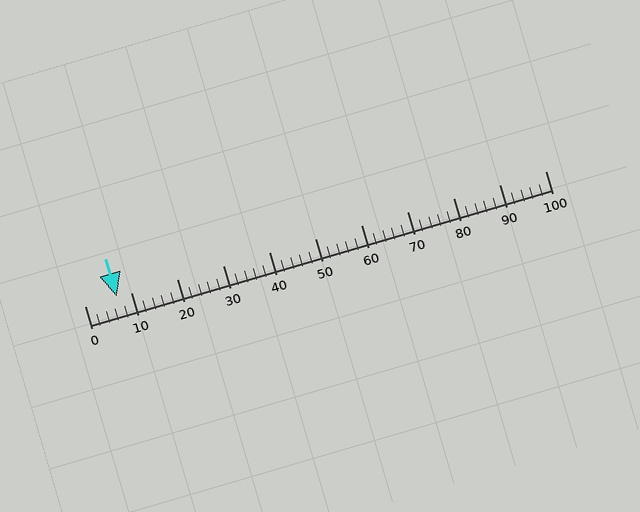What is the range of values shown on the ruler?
The ruler shows values from 0 to 100.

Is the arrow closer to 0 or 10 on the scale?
The arrow is closer to 10.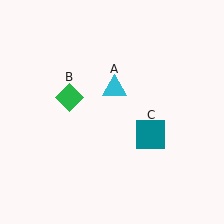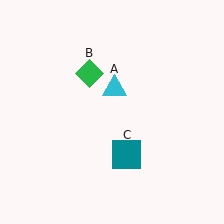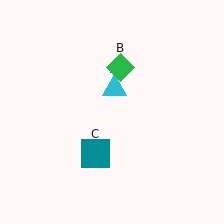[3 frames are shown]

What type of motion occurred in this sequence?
The green diamond (object B), teal square (object C) rotated clockwise around the center of the scene.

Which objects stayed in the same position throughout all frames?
Cyan triangle (object A) remained stationary.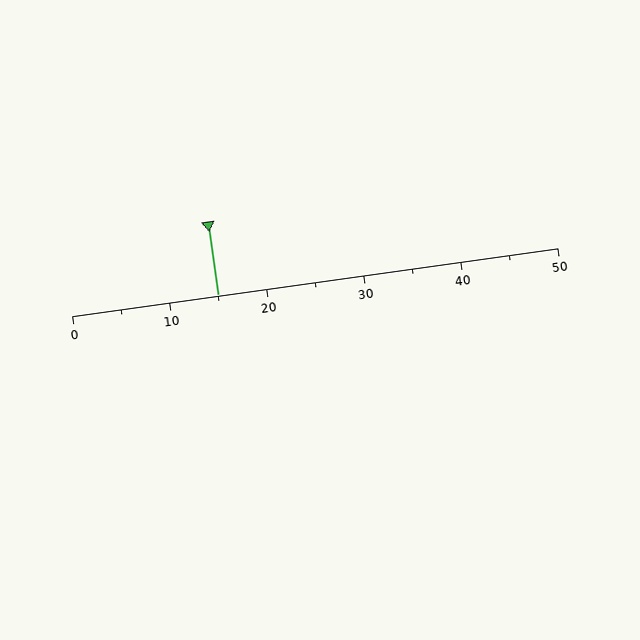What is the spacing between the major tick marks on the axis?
The major ticks are spaced 10 apart.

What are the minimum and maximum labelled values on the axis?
The axis runs from 0 to 50.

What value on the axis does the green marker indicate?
The marker indicates approximately 15.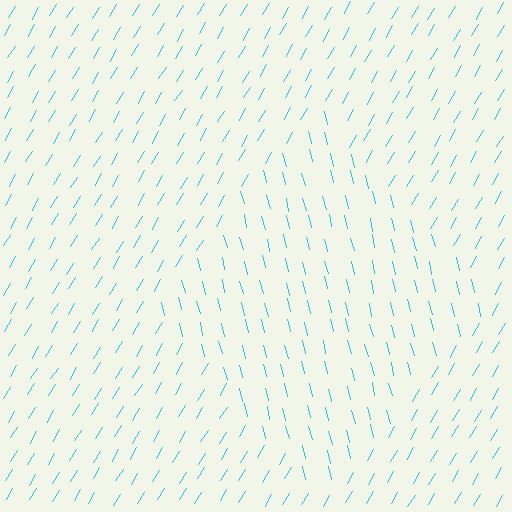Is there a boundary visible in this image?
Yes, there is a texture boundary formed by a change in line orientation.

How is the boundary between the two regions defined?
The boundary is defined purely by a change in line orientation (approximately 45 degrees difference). All lines are the same color and thickness.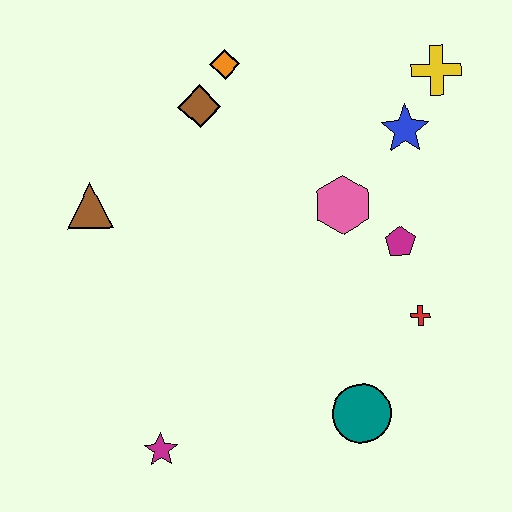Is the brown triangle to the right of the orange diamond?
No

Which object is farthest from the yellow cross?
The magenta star is farthest from the yellow cross.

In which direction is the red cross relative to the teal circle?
The red cross is above the teal circle.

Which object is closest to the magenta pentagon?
The pink hexagon is closest to the magenta pentagon.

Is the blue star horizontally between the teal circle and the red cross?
Yes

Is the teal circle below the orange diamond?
Yes